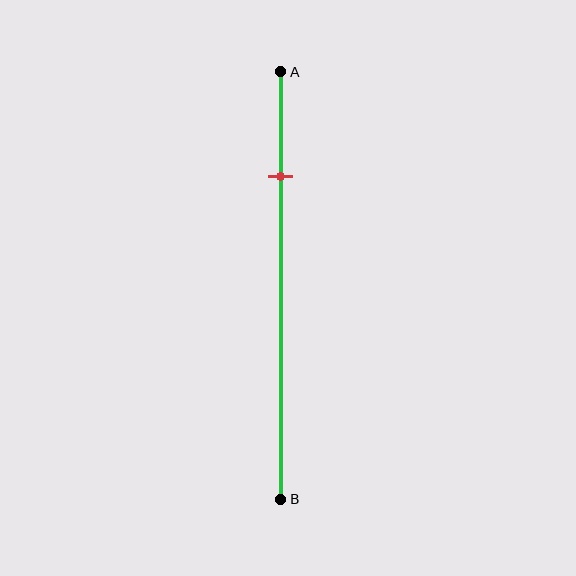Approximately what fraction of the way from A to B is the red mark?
The red mark is approximately 25% of the way from A to B.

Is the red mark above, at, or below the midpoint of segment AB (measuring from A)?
The red mark is above the midpoint of segment AB.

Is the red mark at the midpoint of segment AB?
No, the mark is at about 25% from A, not at the 50% midpoint.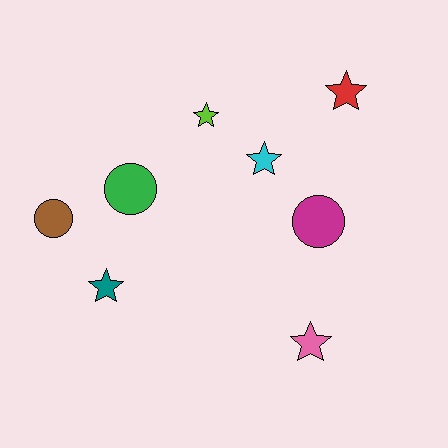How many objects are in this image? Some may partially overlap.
There are 8 objects.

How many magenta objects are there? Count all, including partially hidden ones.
There is 1 magenta object.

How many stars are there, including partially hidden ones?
There are 5 stars.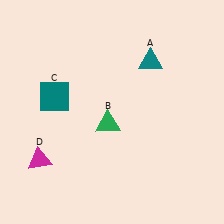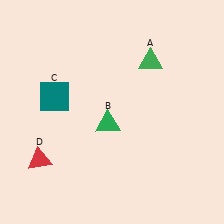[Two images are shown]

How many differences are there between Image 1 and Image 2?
There are 2 differences between the two images.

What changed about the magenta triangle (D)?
In Image 1, D is magenta. In Image 2, it changed to red.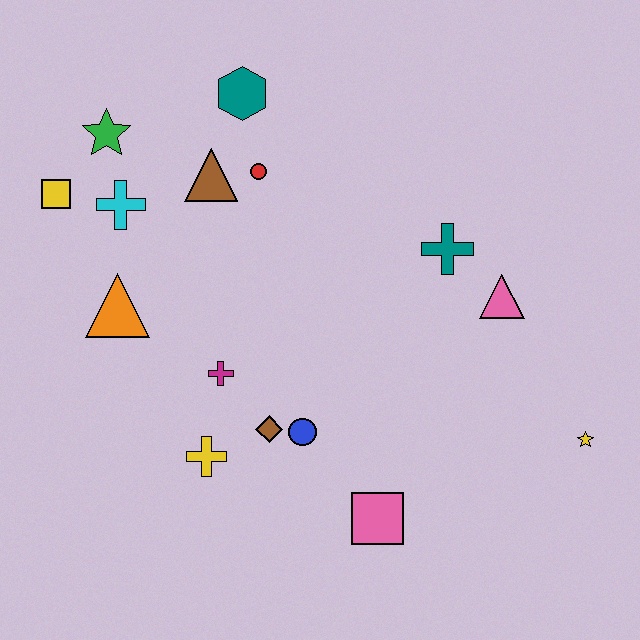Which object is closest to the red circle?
The brown triangle is closest to the red circle.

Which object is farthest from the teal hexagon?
The yellow star is farthest from the teal hexagon.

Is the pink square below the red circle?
Yes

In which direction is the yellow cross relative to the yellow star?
The yellow cross is to the left of the yellow star.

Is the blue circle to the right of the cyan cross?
Yes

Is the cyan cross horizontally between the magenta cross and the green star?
Yes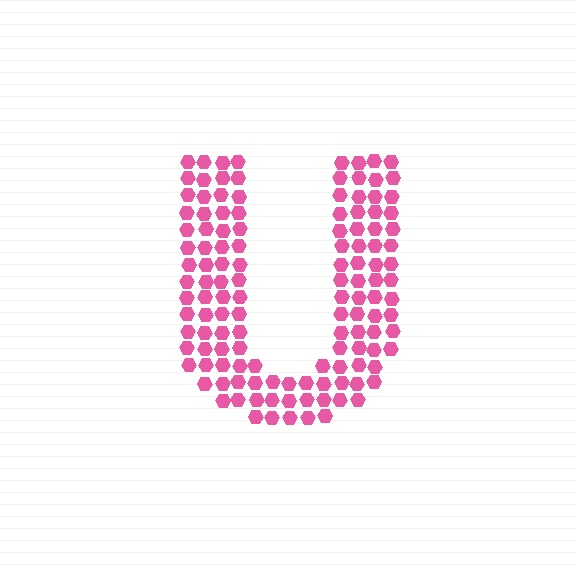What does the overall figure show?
The overall figure shows the letter U.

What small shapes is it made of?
It is made of small hexagons.